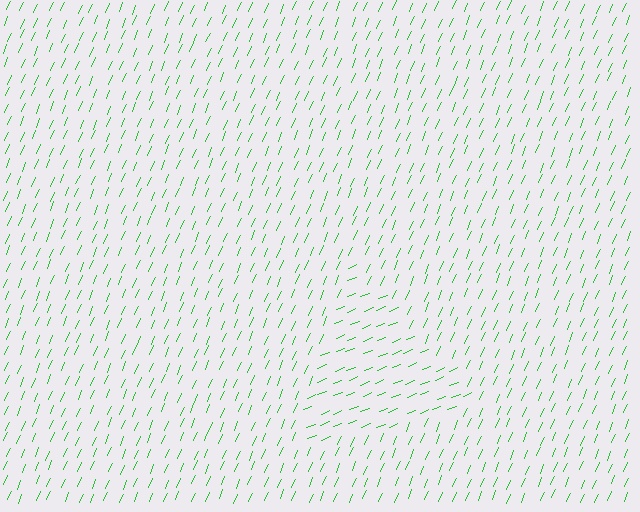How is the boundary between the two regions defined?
The boundary is defined purely by a change in line orientation (approximately 45 degrees difference). All lines are the same color and thickness.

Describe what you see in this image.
The image is filled with small green line segments. A triangle region in the image has lines oriented differently from the surrounding lines, creating a visible texture boundary.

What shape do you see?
I see a triangle.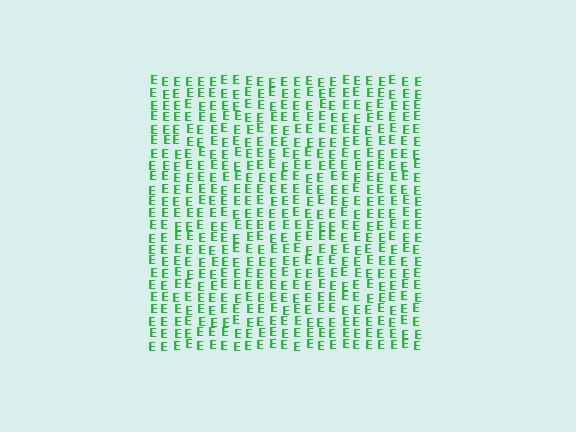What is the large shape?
The large shape is a square.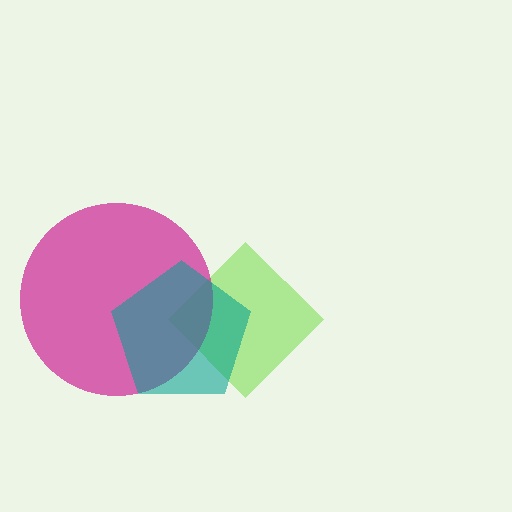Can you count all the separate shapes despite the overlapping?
Yes, there are 3 separate shapes.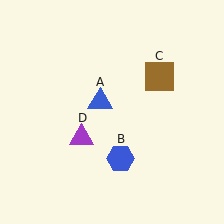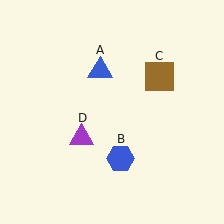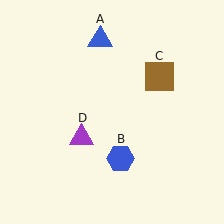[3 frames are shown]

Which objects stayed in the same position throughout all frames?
Blue hexagon (object B) and brown square (object C) and purple triangle (object D) remained stationary.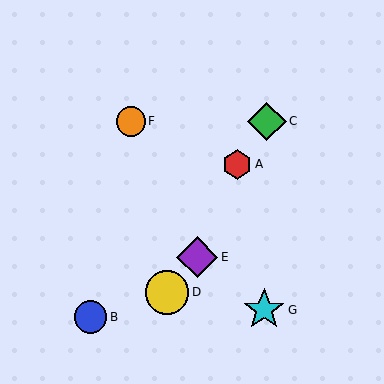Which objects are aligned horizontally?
Objects C, F are aligned horizontally.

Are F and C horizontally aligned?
Yes, both are at y≈122.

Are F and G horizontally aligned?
No, F is at y≈122 and G is at y≈310.